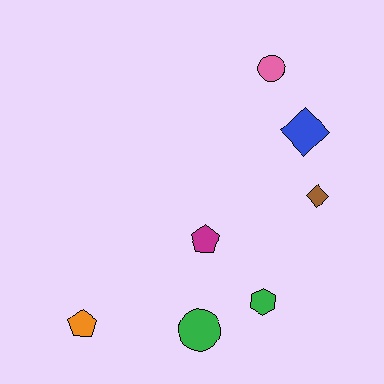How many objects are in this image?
There are 7 objects.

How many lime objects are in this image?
There are no lime objects.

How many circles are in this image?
There are 2 circles.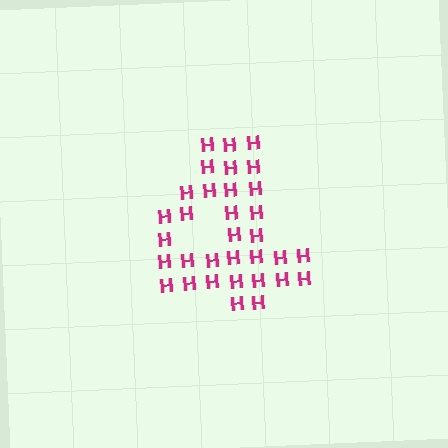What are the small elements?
The small elements are letter H's.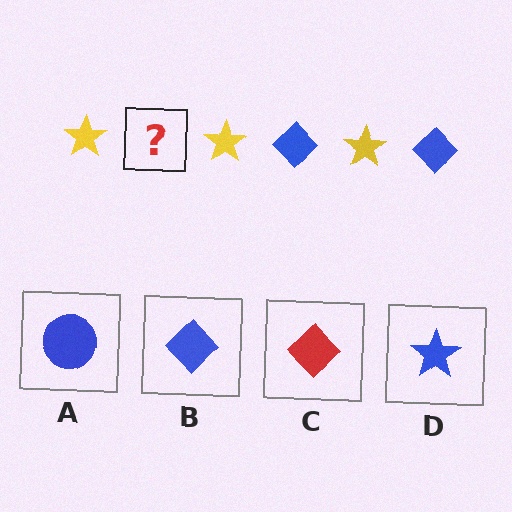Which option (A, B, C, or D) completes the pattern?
B.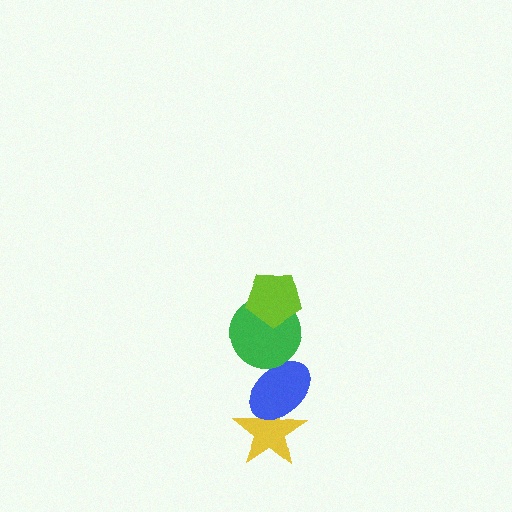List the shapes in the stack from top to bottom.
From top to bottom: the lime pentagon, the green circle, the blue ellipse, the yellow star.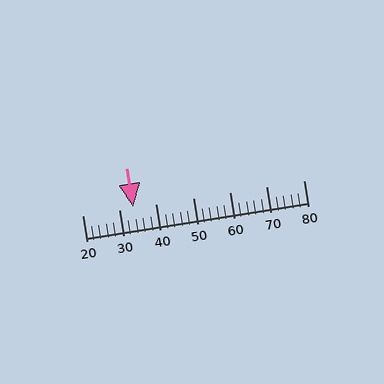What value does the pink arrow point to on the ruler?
The pink arrow points to approximately 34.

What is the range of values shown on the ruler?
The ruler shows values from 20 to 80.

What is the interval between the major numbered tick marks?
The major tick marks are spaced 10 units apart.